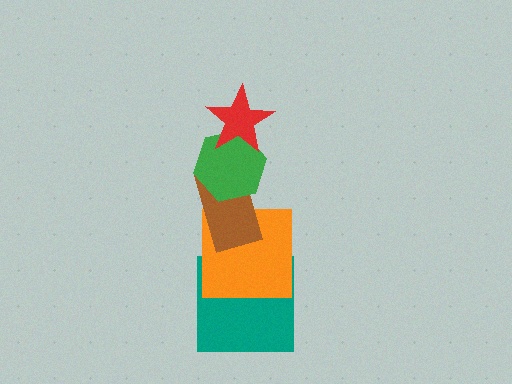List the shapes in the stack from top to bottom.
From top to bottom: the red star, the green hexagon, the brown rectangle, the orange square, the teal square.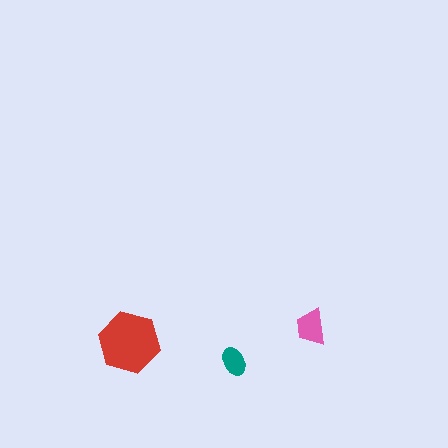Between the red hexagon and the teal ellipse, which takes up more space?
The red hexagon.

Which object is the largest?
The red hexagon.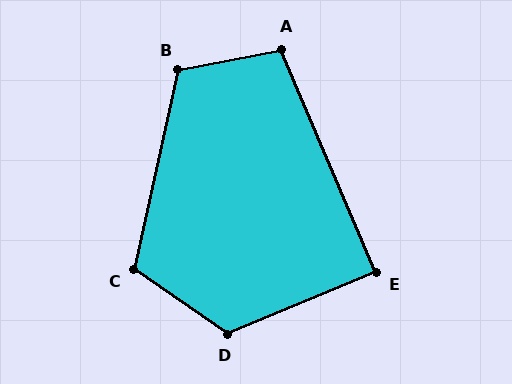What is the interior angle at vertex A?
Approximately 102 degrees (obtuse).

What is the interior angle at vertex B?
Approximately 114 degrees (obtuse).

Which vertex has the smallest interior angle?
E, at approximately 90 degrees.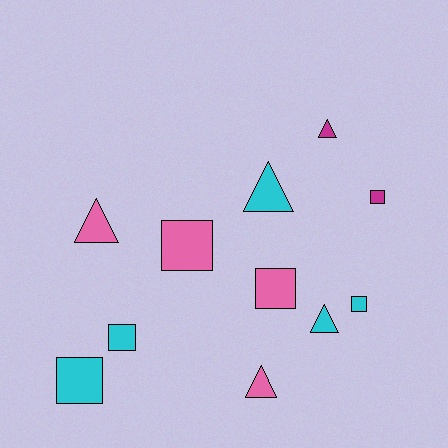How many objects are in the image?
There are 11 objects.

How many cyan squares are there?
There are 3 cyan squares.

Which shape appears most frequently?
Square, with 6 objects.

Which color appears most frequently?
Cyan, with 5 objects.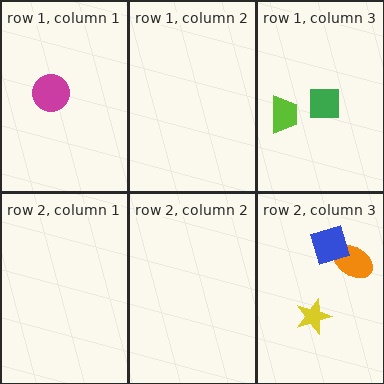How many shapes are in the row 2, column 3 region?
3.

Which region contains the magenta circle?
The row 1, column 1 region.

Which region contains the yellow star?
The row 2, column 3 region.